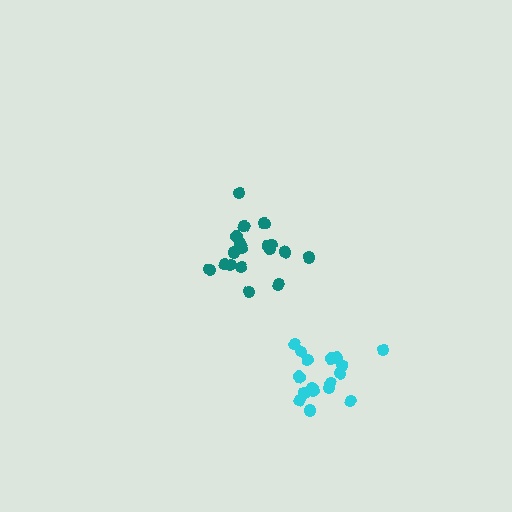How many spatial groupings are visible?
There are 2 spatial groupings.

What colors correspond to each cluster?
The clusters are colored: teal, cyan.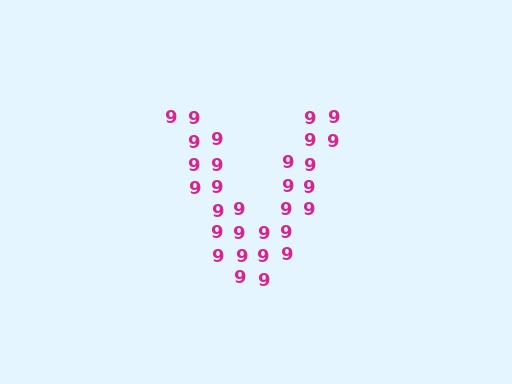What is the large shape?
The large shape is the letter V.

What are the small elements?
The small elements are digit 9's.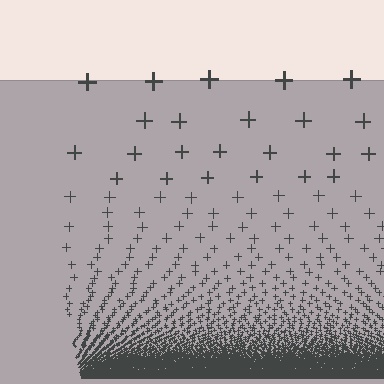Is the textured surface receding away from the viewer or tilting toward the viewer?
The surface appears to tilt toward the viewer. Texture elements get larger and sparser toward the top.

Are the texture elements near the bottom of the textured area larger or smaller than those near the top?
Smaller. The gradient is inverted — elements near the bottom are smaller and denser.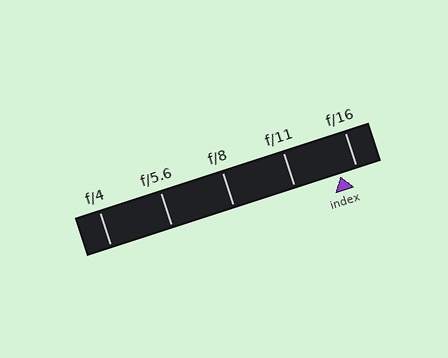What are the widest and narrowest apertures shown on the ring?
The widest aperture shown is f/4 and the narrowest is f/16.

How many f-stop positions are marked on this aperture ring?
There are 5 f-stop positions marked.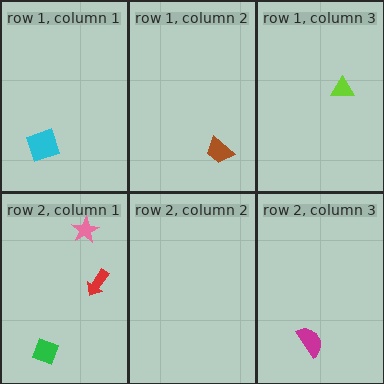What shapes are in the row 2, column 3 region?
The magenta semicircle.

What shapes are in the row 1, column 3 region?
The lime triangle.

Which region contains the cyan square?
The row 1, column 1 region.